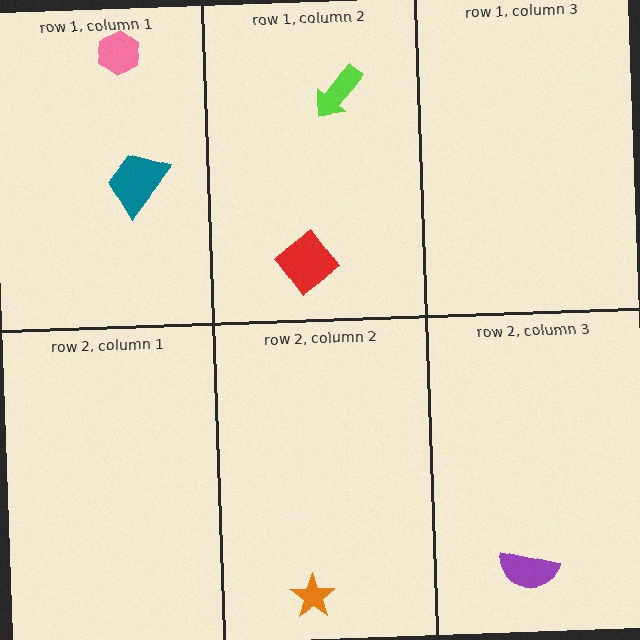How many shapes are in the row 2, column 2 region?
1.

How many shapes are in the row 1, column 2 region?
2.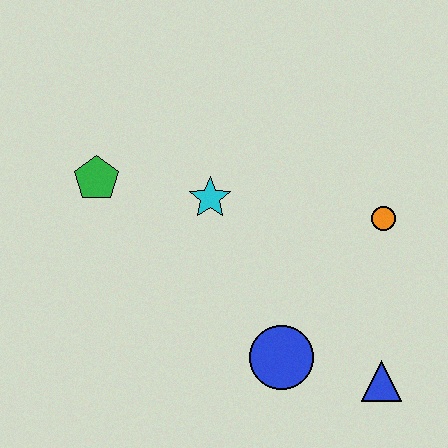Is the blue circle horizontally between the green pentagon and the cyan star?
No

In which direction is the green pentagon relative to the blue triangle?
The green pentagon is to the left of the blue triangle.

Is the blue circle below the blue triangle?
No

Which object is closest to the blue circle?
The blue triangle is closest to the blue circle.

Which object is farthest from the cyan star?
The blue triangle is farthest from the cyan star.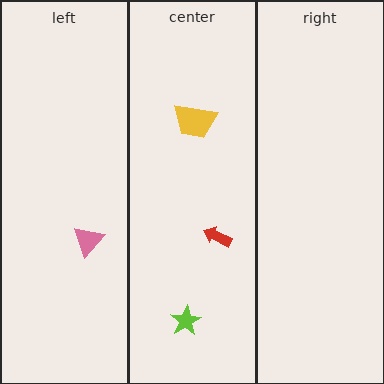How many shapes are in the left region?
1.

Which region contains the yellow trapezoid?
The center region.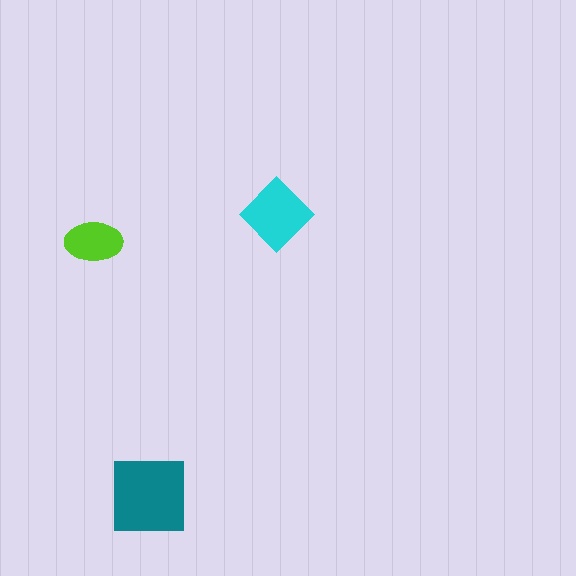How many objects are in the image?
There are 3 objects in the image.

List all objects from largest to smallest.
The teal square, the cyan diamond, the lime ellipse.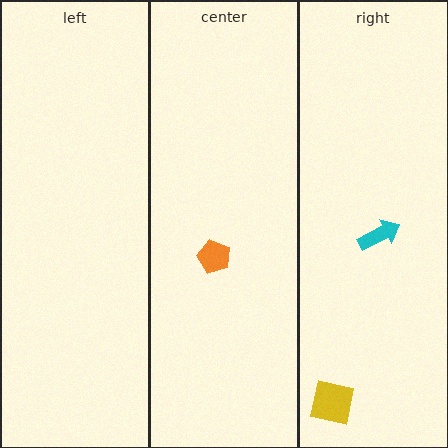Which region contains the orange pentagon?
The center region.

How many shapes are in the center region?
1.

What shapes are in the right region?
The cyan arrow, the yellow square.